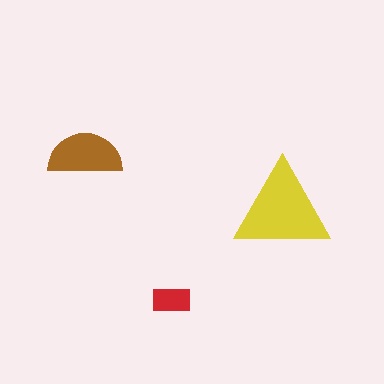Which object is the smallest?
The red rectangle.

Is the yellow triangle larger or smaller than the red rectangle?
Larger.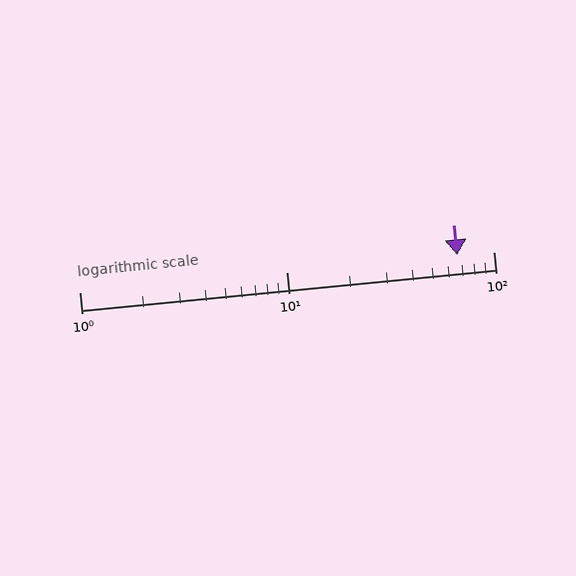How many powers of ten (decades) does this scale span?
The scale spans 2 decades, from 1 to 100.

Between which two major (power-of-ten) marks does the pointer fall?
The pointer is between 10 and 100.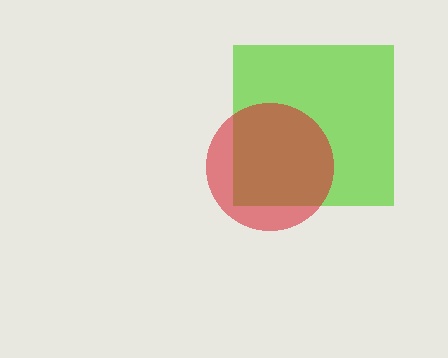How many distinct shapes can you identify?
There are 2 distinct shapes: a lime square, a red circle.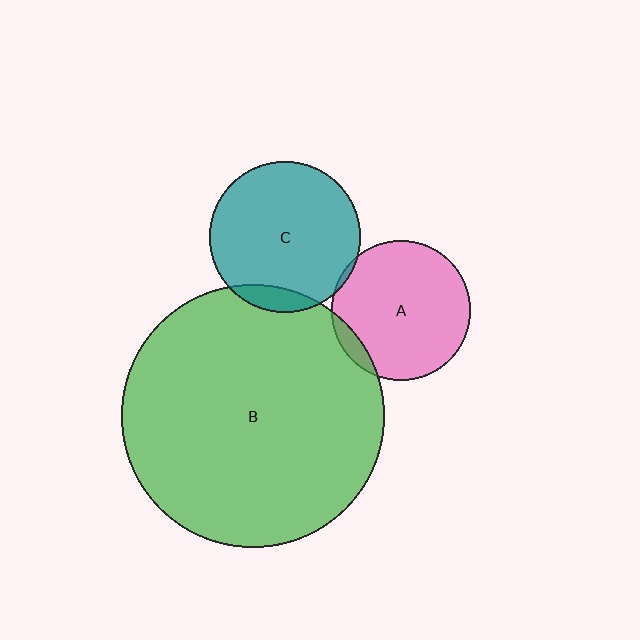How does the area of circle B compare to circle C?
Approximately 3.0 times.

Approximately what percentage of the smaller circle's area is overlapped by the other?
Approximately 5%.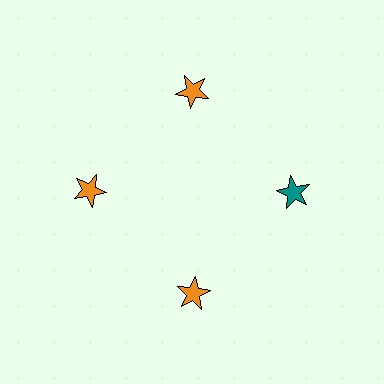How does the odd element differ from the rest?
It has a different color: teal instead of orange.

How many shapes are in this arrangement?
There are 4 shapes arranged in a ring pattern.